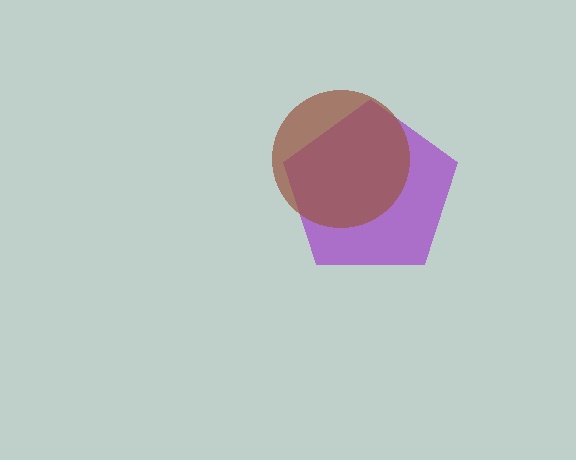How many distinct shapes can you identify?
There are 2 distinct shapes: a purple pentagon, a brown circle.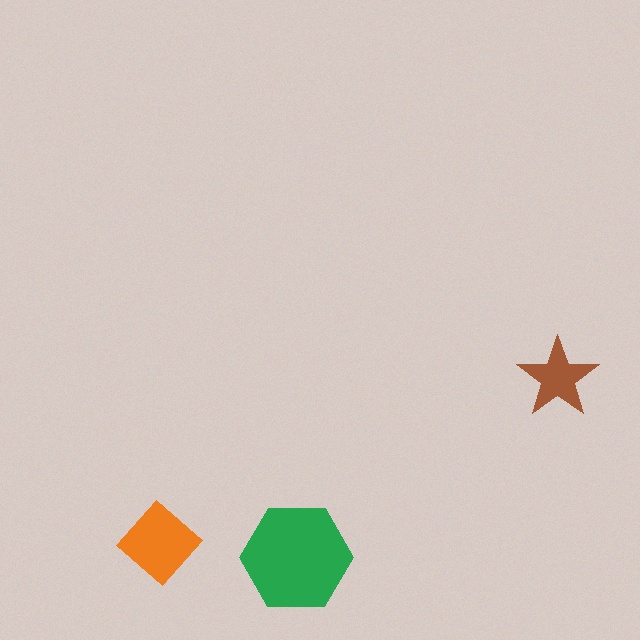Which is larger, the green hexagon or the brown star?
The green hexagon.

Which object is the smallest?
The brown star.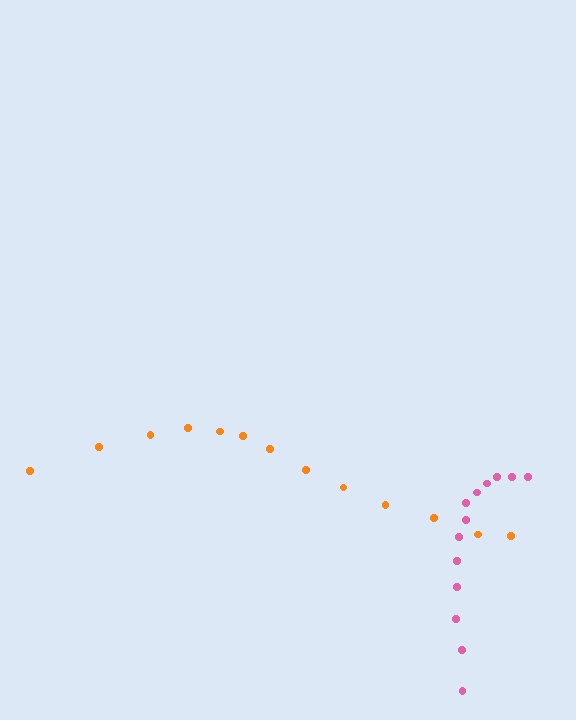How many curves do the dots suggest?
There are 2 distinct paths.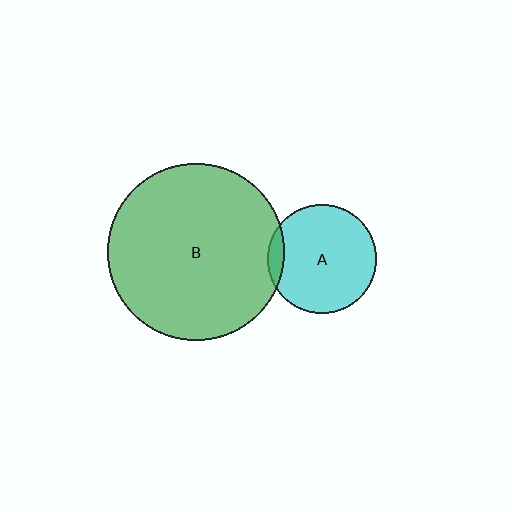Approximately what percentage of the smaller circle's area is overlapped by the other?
Approximately 10%.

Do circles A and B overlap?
Yes.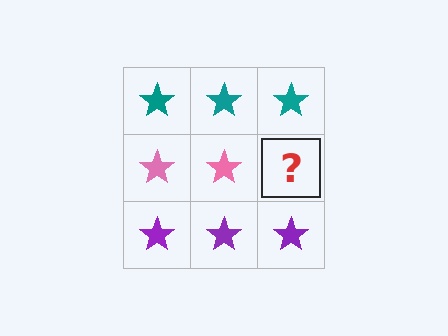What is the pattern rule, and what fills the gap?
The rule is that each row has a consistent color. The gap should be filled with a pink star.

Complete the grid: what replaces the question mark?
The question mark should be replaced with a pink star.